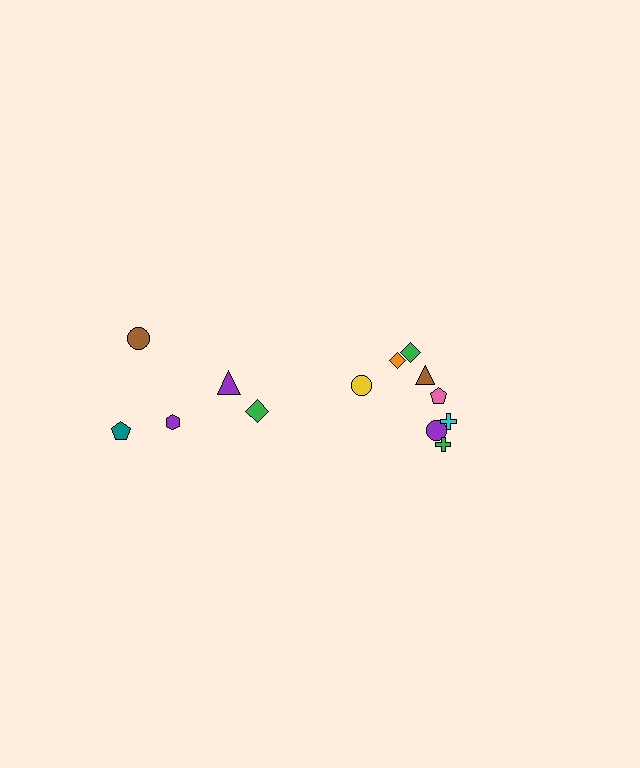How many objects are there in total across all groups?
There are 13 objects.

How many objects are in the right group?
There are 8 objects.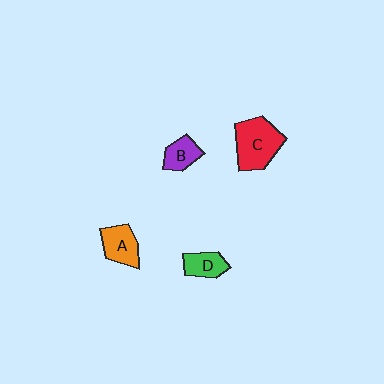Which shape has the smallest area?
Shape B (purple).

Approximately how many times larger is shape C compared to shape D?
Approximately 2.0 times.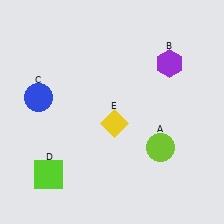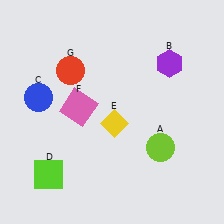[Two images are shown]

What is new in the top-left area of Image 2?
A red circle (G) was added in the top-left area of Image 2.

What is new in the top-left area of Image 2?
A pink square (F) was added in the top-left area of Image 2.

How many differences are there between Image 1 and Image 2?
There are 2 differences between the two images.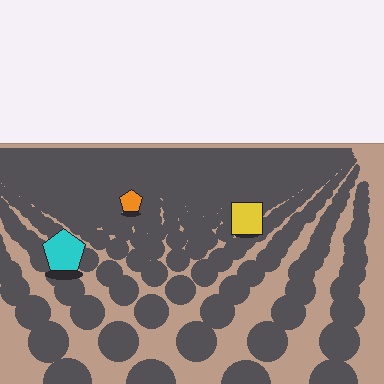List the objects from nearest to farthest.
From nearest to farthest: the cyan pentagon, the yellow square, the orange pentagon.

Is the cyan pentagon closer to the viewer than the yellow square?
Yes. The cyan pentagon is closer — you can tell from the texture gradient: the ground texture is coarser near it.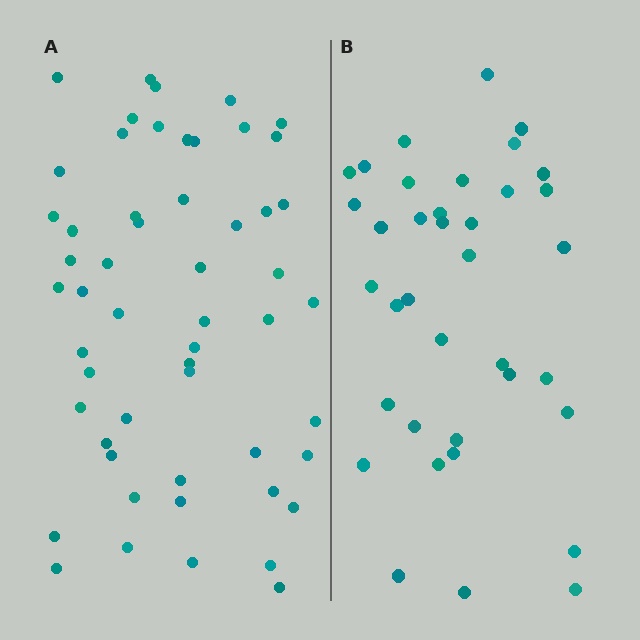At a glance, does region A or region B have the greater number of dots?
Region A (the left region) has more dots.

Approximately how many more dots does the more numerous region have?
Region A has approximately 15 more dots than region B.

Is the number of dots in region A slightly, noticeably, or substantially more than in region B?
Region A has substantially more. The ratio is roughly 1.5 to 1.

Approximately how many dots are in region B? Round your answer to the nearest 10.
About 40 dots. (The exact count is 37, which rounds to 40.)